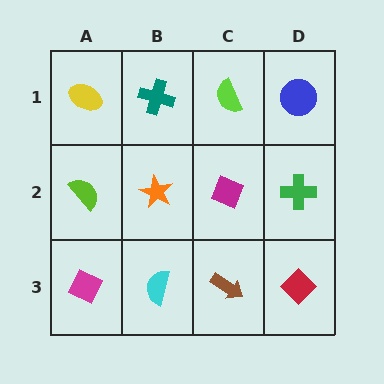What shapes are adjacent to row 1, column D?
A green cross (row 2, column D), a lime semicircle (row 1, column C).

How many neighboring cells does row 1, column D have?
2.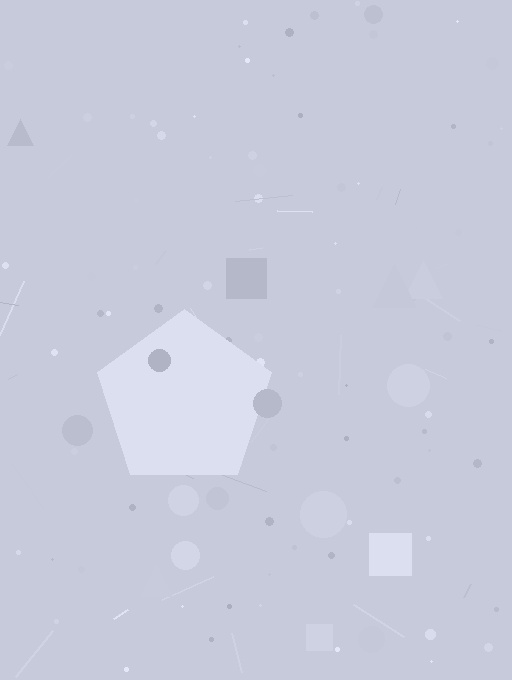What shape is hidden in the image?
A pentagon is hidden in the image.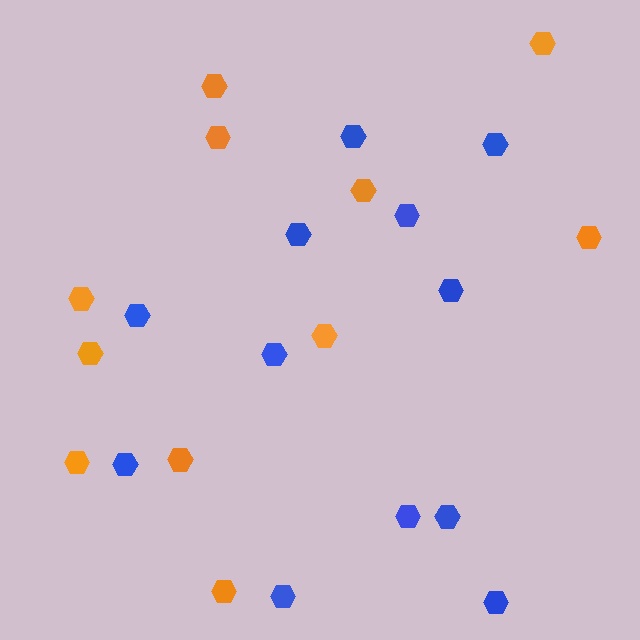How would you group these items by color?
There are 2 groups: one group of orange hexagons (11) and one group of blue hexagons (12).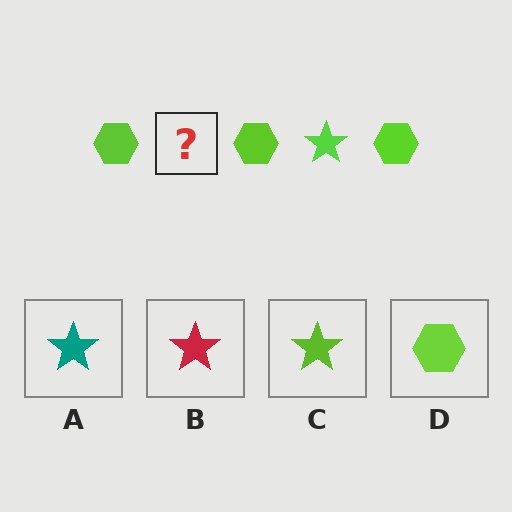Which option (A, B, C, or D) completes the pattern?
C.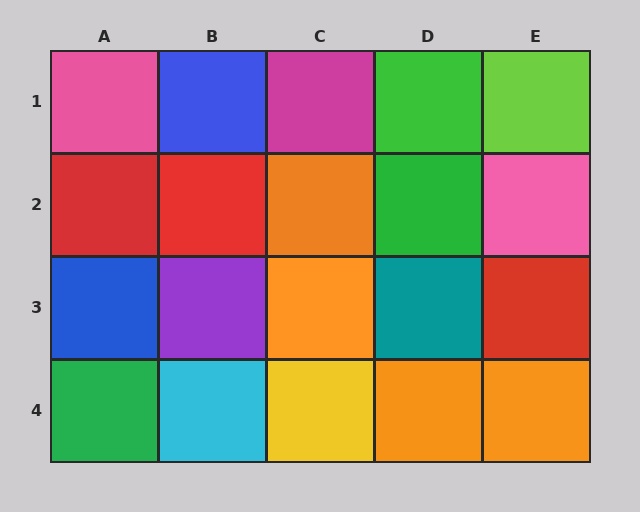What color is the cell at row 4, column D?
Orange.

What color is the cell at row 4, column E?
Orange.